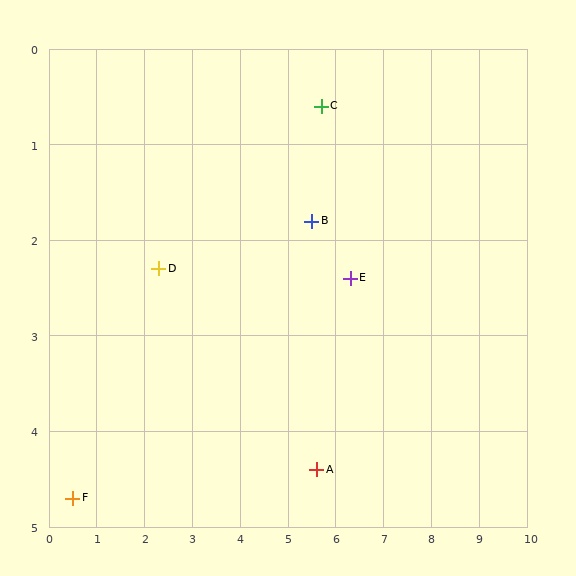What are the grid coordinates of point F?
Point F is at approximately (0.5, 4.7).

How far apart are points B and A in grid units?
Points B and A are about 2.6 grid units apart.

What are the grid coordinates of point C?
Point C is at approximately (5.7, 0.6).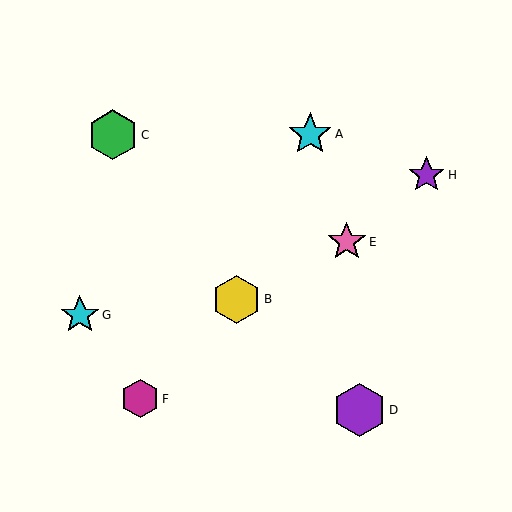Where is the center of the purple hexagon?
The center of the purple hexagon is at (360, 410).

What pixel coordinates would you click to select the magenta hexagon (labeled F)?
Click at (140, 399) to select the magenta hexagon F.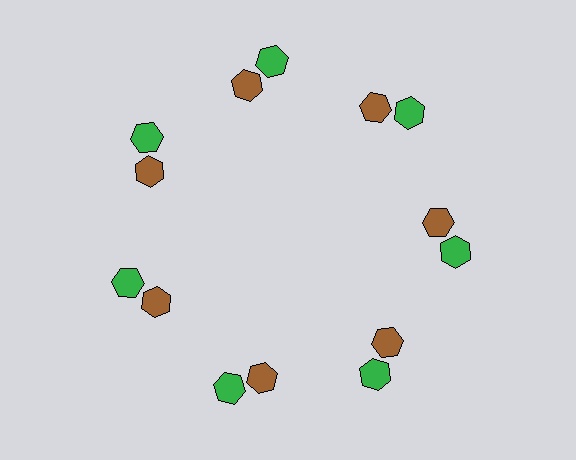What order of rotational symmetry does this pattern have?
This pattern has 7-fold rotational symmetry.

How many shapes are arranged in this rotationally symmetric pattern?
There are 14 shapes, arranged in 7 groups of 2.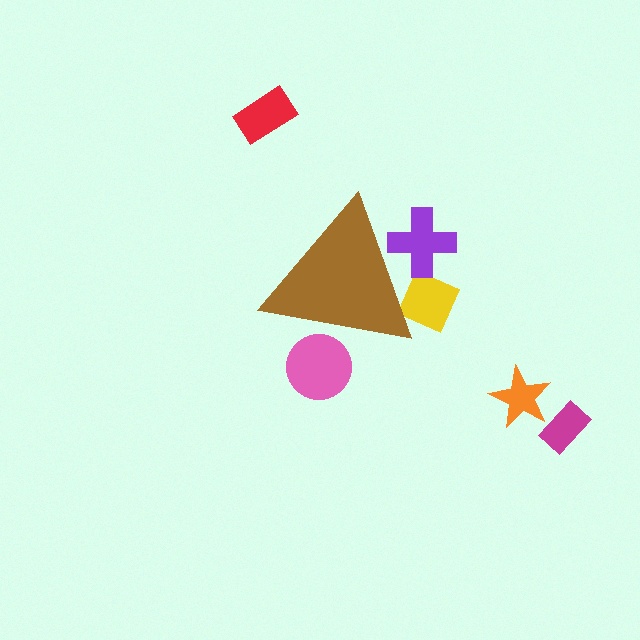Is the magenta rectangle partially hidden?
No, the magenta rectangle is fully visible.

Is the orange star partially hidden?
No, the orange star is fully visible.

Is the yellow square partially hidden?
Yes, the yellow square is partially hidden behind the brown triangle.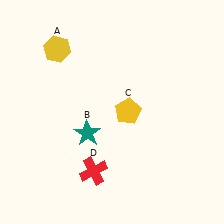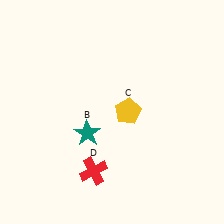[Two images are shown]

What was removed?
The yellow hexagon (A) was removed in Image 2.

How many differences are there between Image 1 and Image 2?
There is 1 difference between the two images.